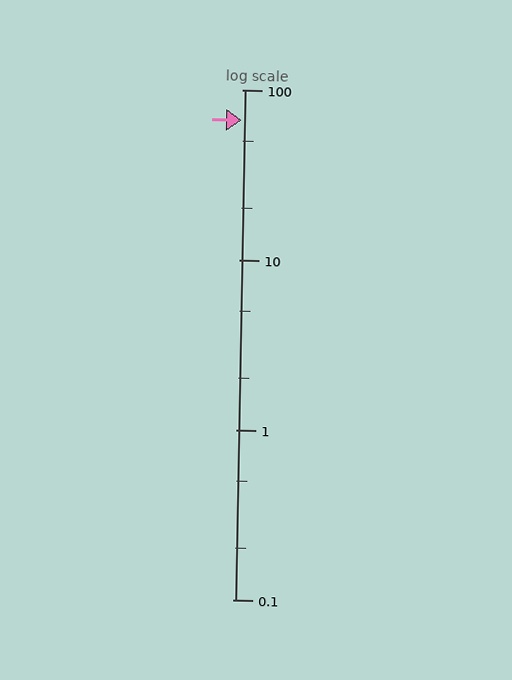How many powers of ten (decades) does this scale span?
The scale spans 3 decades, from 0.1 to 100.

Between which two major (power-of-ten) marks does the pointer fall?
The pointer is between 10 and 100.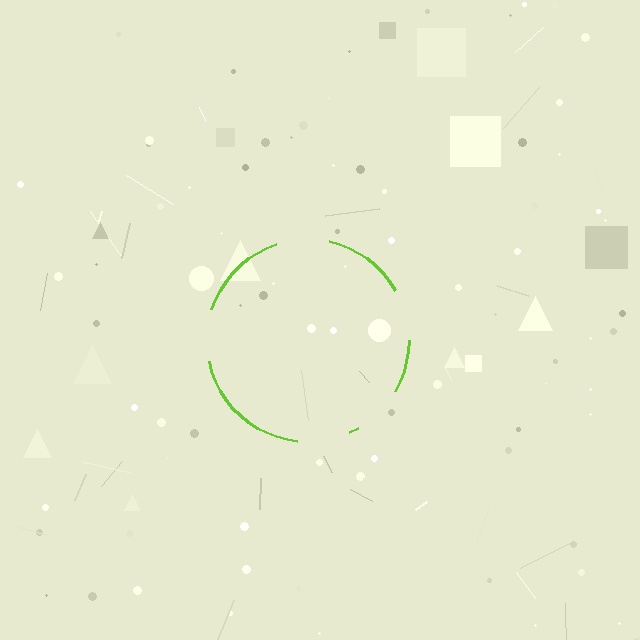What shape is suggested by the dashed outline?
The dashed outline suggests a circle.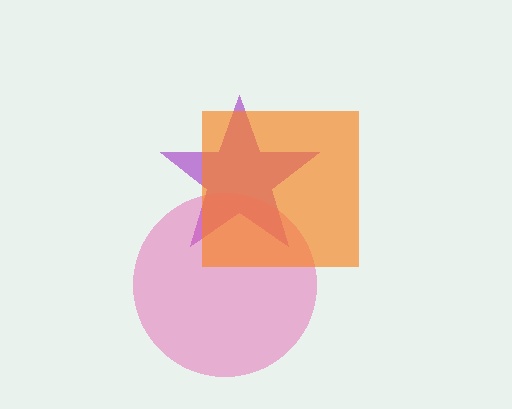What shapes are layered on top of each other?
The layered shapes are: a purple star, a pink circle, an orange square.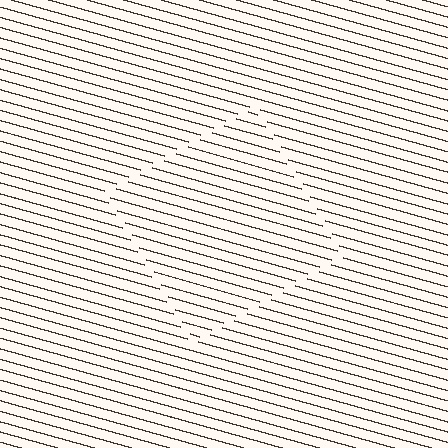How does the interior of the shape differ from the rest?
The interior of the shape contains the same grating, shifted by half a period — the contour is defined by the phase discontinuity where line-ends from the inner and outer gratings abut.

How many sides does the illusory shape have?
4 sides — the line-ends trace a square.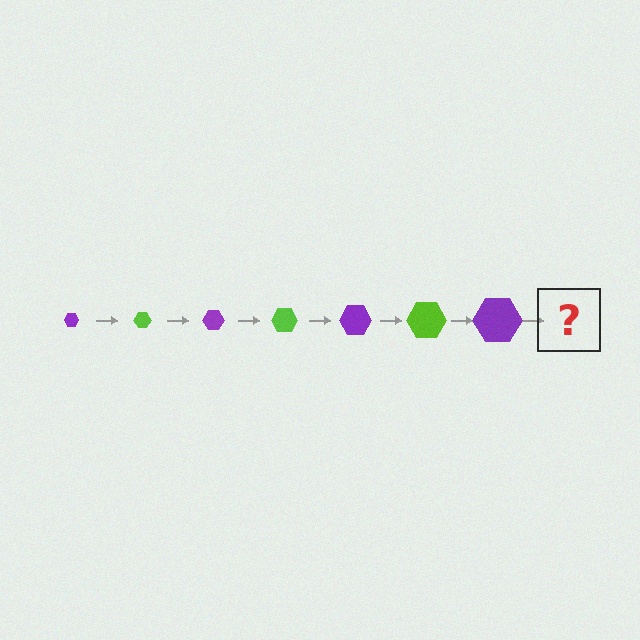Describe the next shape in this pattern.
It should be a lime hexagon, larger than the previous one.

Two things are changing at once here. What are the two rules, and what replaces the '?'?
The two rules are that the hexagon grows larger each step and the color cycles through purple and lime. The '?' should be a lime hexagon, larger than the previous one.